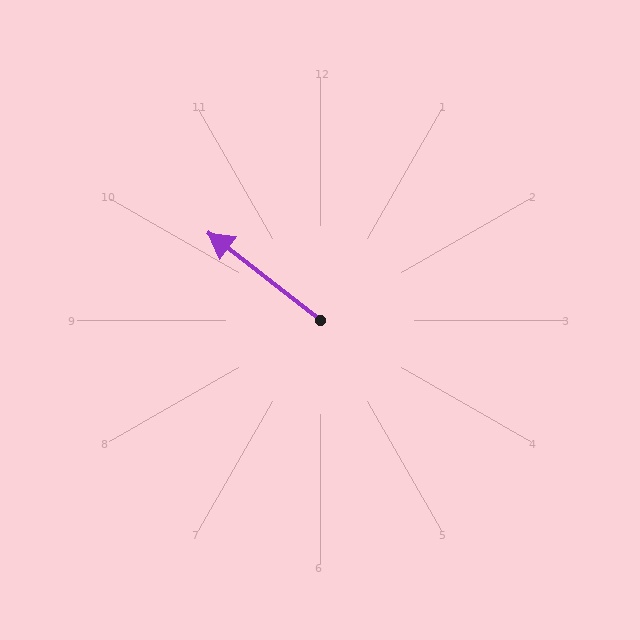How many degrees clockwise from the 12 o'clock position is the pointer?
Approximately 308 degrees.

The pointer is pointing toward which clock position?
Roughly 10 o'clock.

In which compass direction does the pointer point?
Northwest.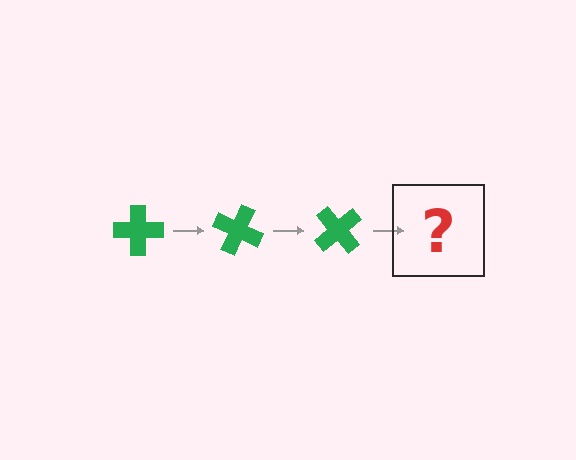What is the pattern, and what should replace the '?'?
The pattern is that the cross rotates 25 degrees each step. The '?' should be a green cross rotated 75 degrees.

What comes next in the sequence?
The next element should be a green cross rotated 75 degrees.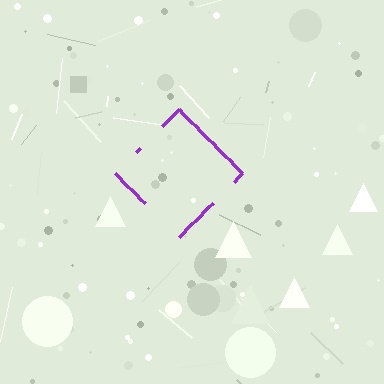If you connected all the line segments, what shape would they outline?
They would outline a diamond.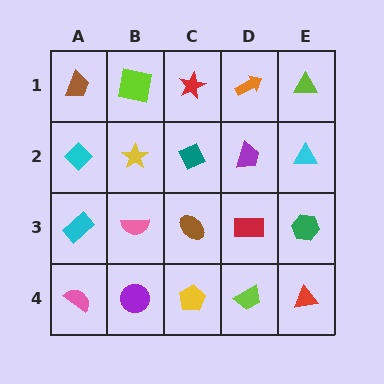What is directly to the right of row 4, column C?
A lime trapezoid.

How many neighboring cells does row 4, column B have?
3.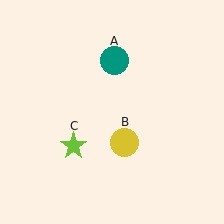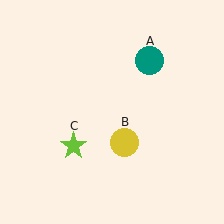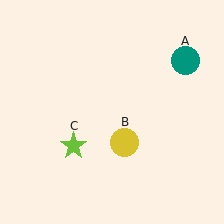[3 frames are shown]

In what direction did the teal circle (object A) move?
The teal circle (object A) moved right.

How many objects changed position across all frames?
1 object changed position: teal circle (object A).